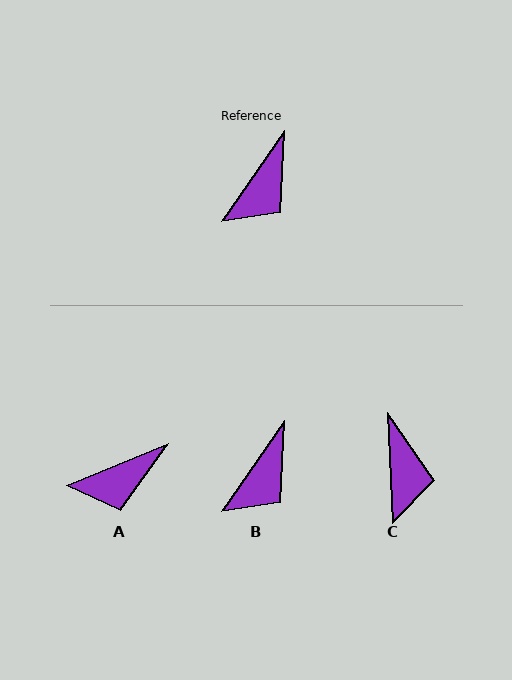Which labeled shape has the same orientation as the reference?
B.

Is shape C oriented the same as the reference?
No, it is off by about 37 degrees.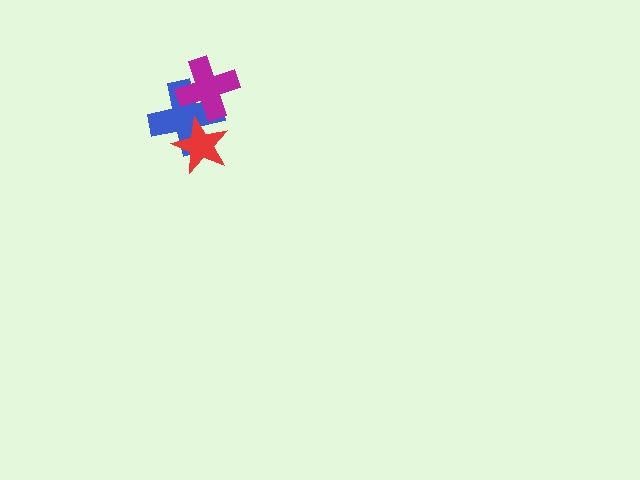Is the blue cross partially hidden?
Yes, it is partially covered by another shape.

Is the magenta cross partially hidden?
No, no other shape covers it.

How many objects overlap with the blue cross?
2 objects overlap with the blue cross.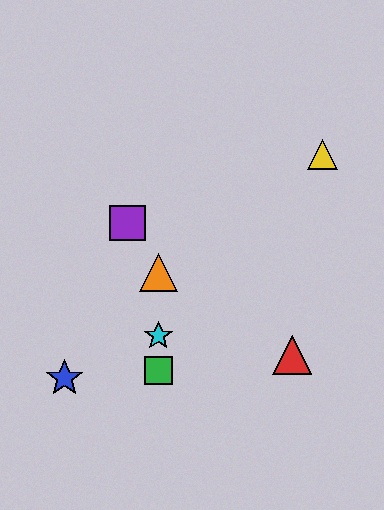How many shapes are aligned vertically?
3 shapes (the green square, the orange triangle, the cyan star) are aligned vertically.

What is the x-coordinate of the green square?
The green square is at x≈158.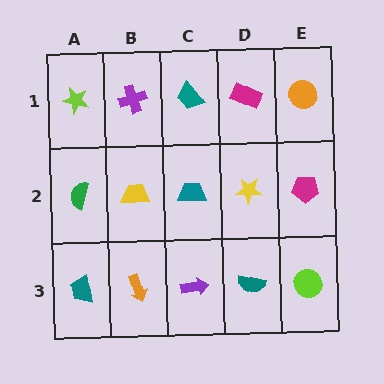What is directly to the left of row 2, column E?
A yellow star.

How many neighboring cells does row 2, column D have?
4.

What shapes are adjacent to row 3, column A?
A green semicircle (row 2, column A), an orange arrow (row 3, column B).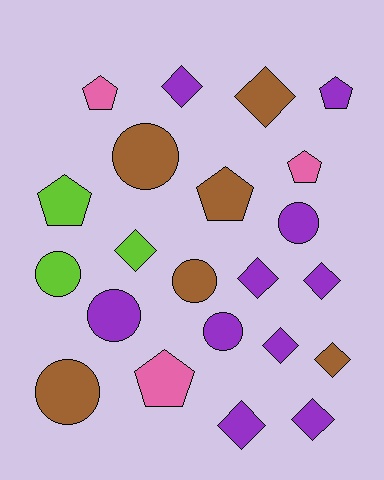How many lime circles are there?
There is 1 lime circle.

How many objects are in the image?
There are 22 objects.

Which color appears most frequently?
Purple, with 10 objects.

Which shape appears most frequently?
Diamond, with 9 objects.